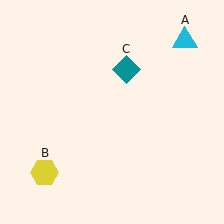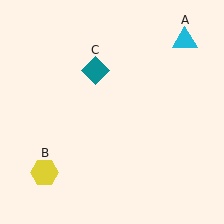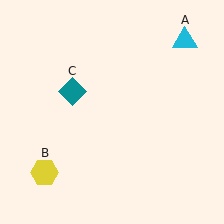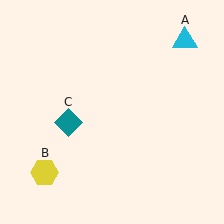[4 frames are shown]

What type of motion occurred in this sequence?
The teal diamond (object C) rotated counterclockwise around the center of the scene.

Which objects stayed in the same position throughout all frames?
Cyan triangle (object A) and yellow hexagon (object B) remained stationary.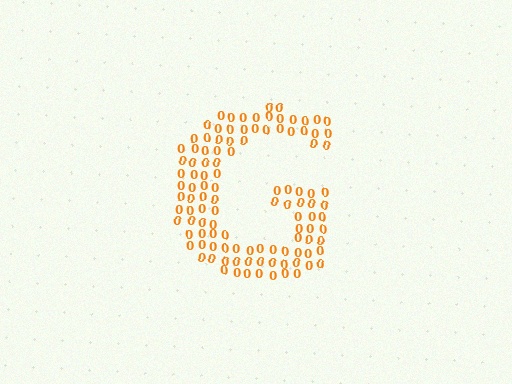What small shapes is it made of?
It is made of small digit 0's.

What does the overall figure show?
The overall figure shows the letter G.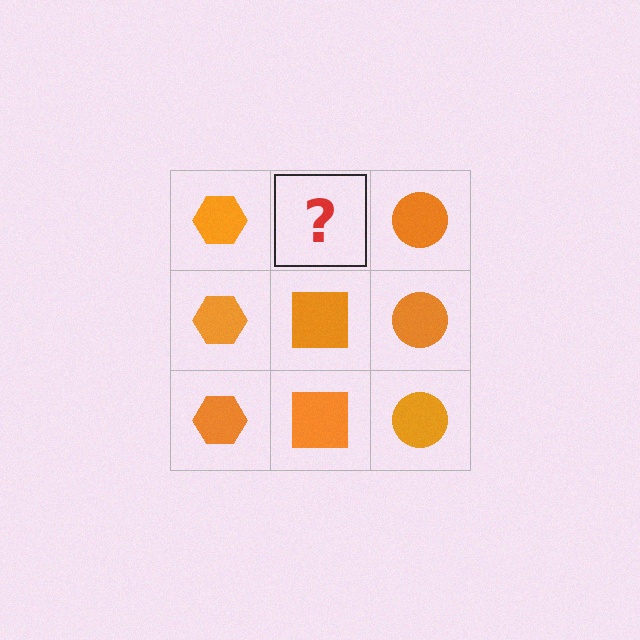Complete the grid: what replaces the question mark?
The question mark should be replaced with an orange square.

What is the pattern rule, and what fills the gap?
The rule is that each column has a consistent shape. The gap should be filled with an orange square.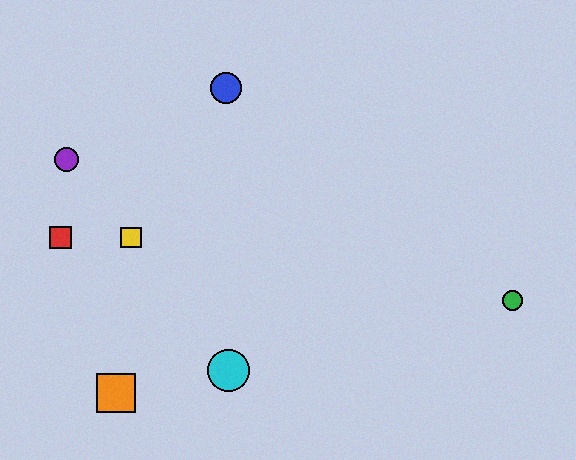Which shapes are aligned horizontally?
The red square, the yellow square are aligned horizontally.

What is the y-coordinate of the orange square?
The orange square is at y≈393.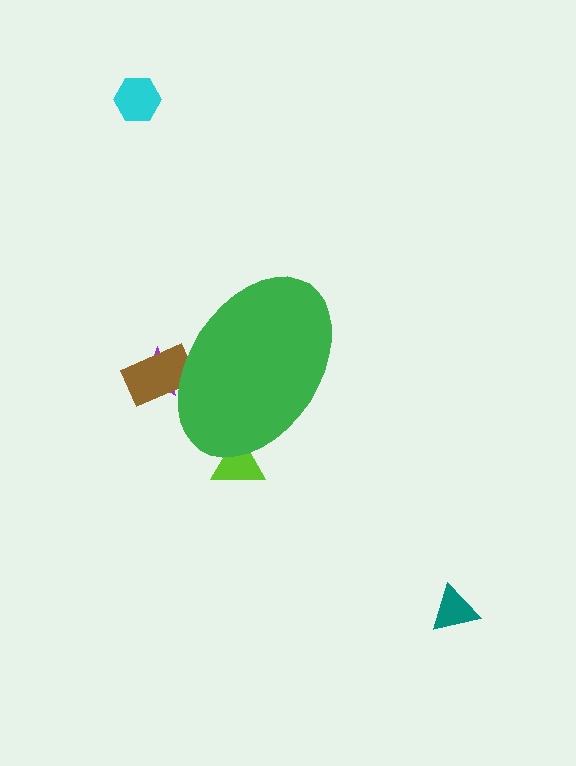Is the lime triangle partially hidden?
Yes, the lime triangle is partially hidden behind the green ellipse.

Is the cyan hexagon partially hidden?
No, the cyan hexagon is fully visible.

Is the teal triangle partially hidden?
No, the teal triangle is fully visible.